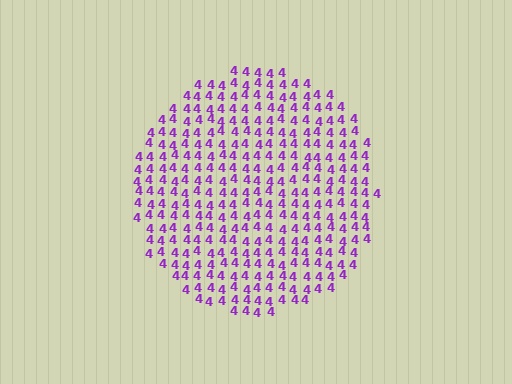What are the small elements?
The small elements are digit 4's.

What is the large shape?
The large shape is a circle.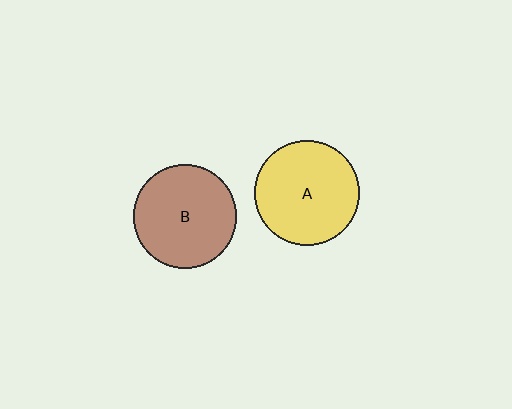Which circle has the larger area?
Circle A (yellow).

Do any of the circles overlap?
No, none of the circles overlap.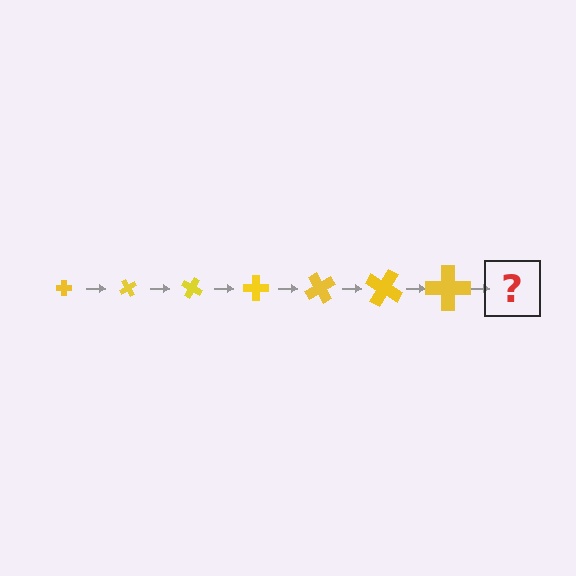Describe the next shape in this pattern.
It should be a cross, larger than the previous one and rotated 420 degrees from the start.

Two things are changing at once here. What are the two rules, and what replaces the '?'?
The two rules are that the cross grows larger each step and it rotates 60 degrees each step. The '?' should be a cross, larger than the previous one and rotated 420 degrees from the start.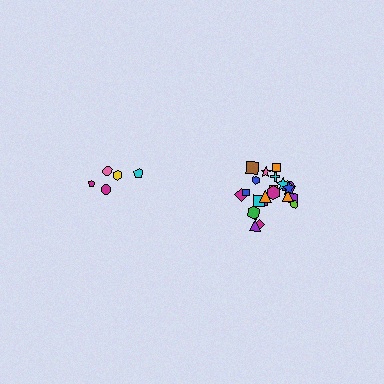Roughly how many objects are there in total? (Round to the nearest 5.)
Roughly 30 objects in total.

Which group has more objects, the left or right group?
The right group.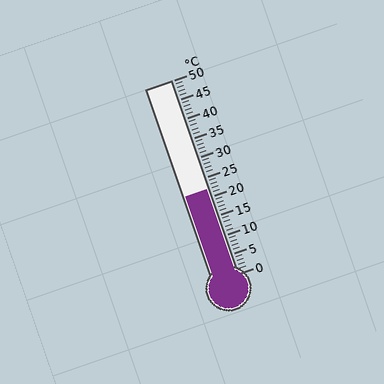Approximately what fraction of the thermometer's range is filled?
The thermometer is filled to approximately 45% of its range.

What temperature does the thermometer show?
The thermometer shows approximately 22°C.